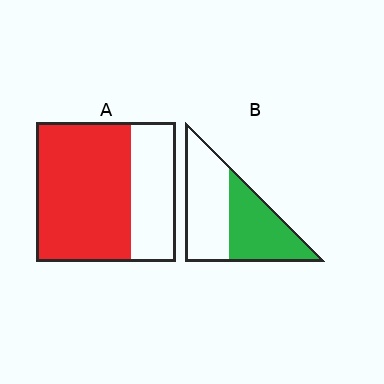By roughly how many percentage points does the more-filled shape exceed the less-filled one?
By roughly 20 percentage points (A over B).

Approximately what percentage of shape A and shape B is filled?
A is approximately 70% and B is approximately 45%.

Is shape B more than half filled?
Roughly half.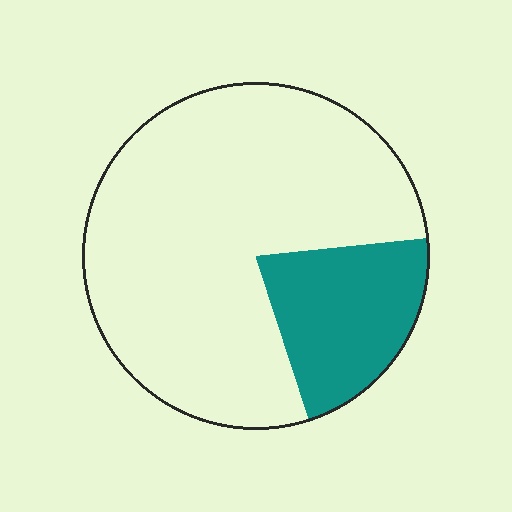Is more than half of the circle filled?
No.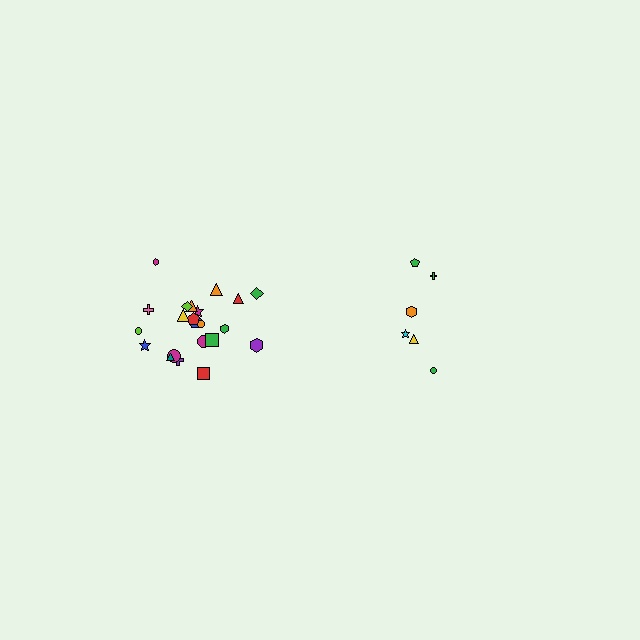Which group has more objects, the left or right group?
The left group.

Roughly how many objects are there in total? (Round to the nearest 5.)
Roughly 30 objects in total.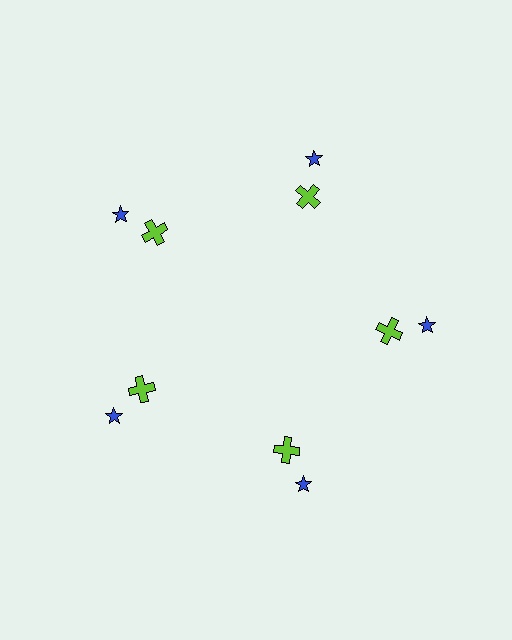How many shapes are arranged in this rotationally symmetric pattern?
There are 10 shapes, arranged in 5 groups of 2.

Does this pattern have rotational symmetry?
Yes, this pattern has 5-fold rotational symmetry. It looks the same after rotating 72 degrees around the center.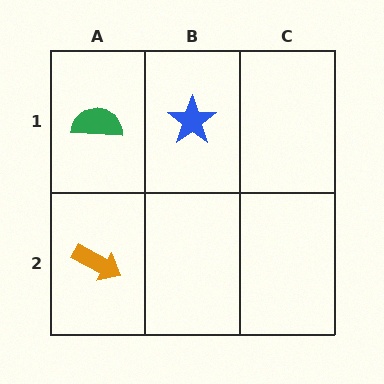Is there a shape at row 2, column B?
No, that cell is empty.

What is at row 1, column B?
A blue star.